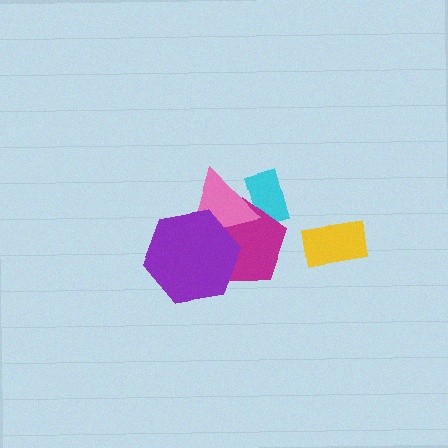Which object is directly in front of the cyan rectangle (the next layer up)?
The magenta pentagon is directly in front of the cyan rectangle.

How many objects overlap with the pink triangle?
3 objects overlap with the pink triangle.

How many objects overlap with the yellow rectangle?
0 objects overlap with the yellow rectangle.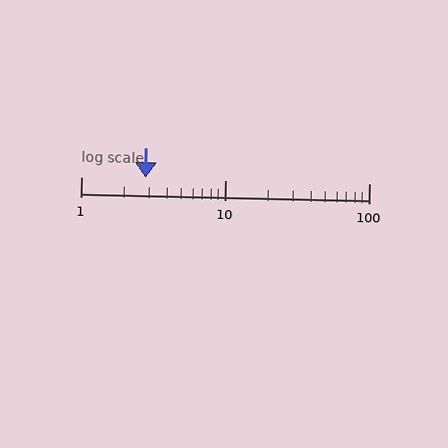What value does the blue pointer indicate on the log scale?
The pointer indicates approximately 2.8.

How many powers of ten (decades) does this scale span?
The scale spans 2 decades, from 1 to 100.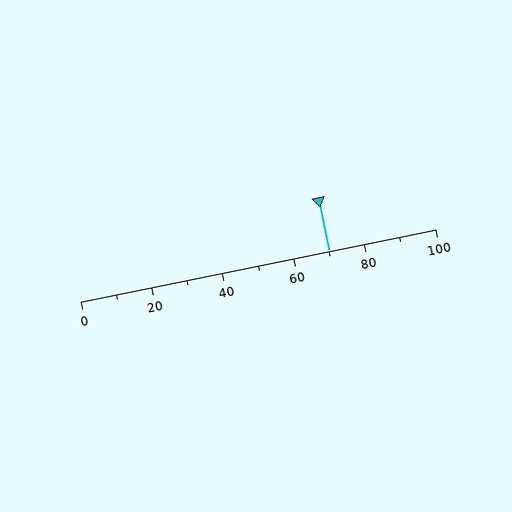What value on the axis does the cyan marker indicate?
The marker indicates approximately 70.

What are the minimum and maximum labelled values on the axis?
The axis runs from 0 to 100.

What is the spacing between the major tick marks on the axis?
The major ticks are spaced 20 apart.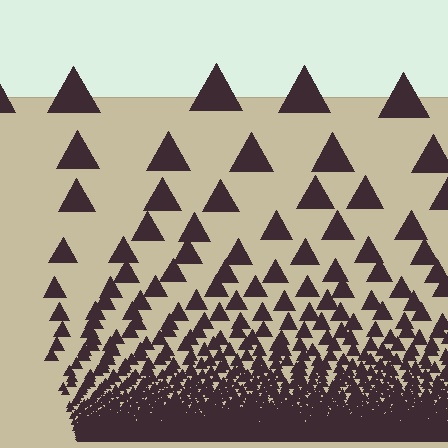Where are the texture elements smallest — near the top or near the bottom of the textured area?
Near the bottom.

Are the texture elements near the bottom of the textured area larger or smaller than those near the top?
Smaller. The gradient is inverted — elements near the bottom are smaller and denser.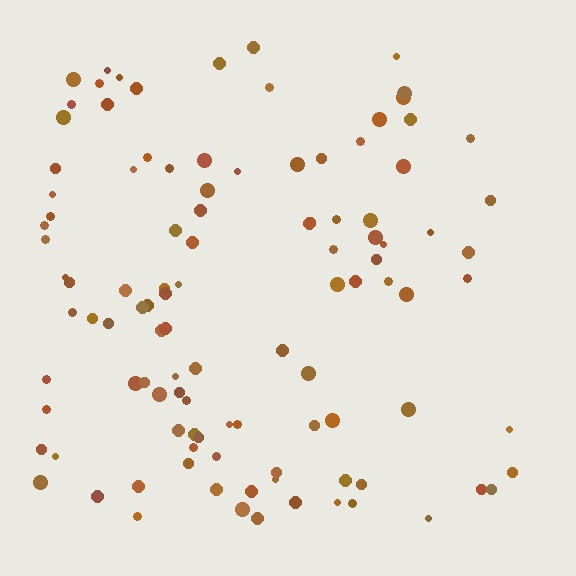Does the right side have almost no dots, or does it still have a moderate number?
Still a moderate number, just noticeably fewer than the left.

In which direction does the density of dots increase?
From right to left, with the left side densest.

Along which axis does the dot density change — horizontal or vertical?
Horizontal.